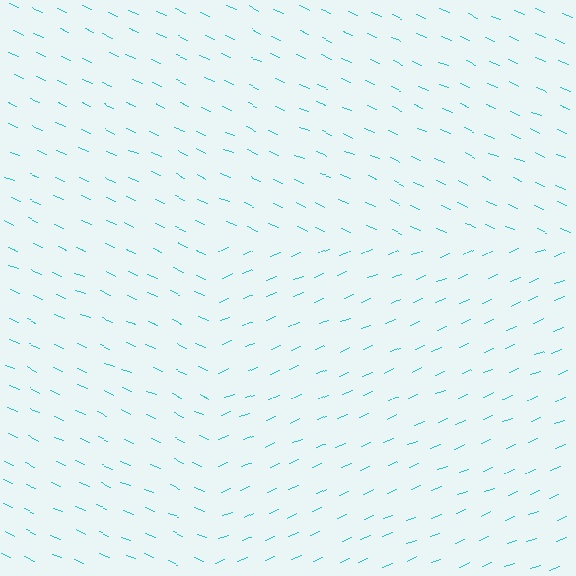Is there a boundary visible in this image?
Yes, there is a texture boundary formed by a change in line orientation.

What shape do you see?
I see a rectangle.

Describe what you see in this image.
The image is filled with small cyan line segments. A rectangle region in the image has lines oriented differently from the surrounding lines, creating a visible texture boundary.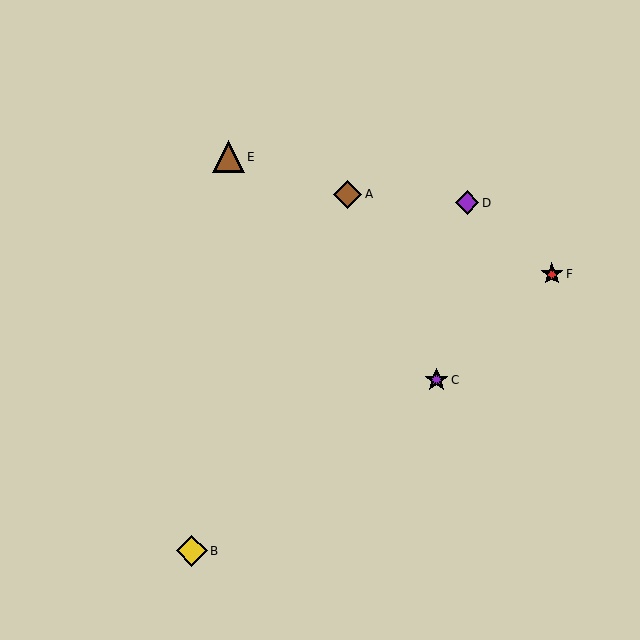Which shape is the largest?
The brown triangle (labeled E) is the largest.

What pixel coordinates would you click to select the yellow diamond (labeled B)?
Click at (192, 551) to select the yellow diamond B.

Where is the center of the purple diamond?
The center of the purple diamond is at (467, 203).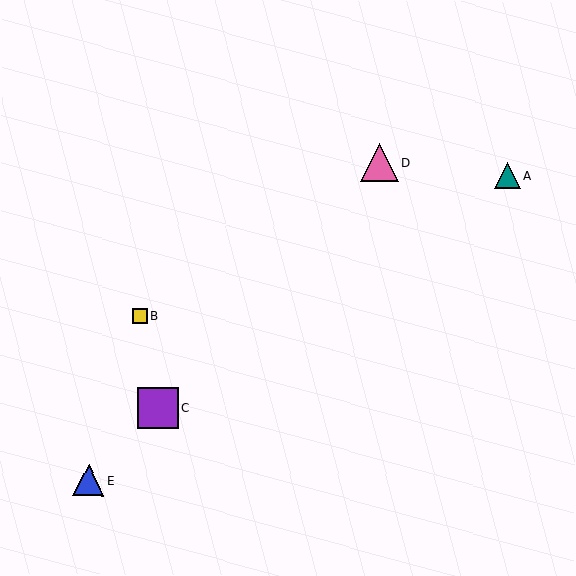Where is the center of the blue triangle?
The center of the blue triangle is at (89, 481).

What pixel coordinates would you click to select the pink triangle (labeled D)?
Click at (379, 163) to select the pink triangle D.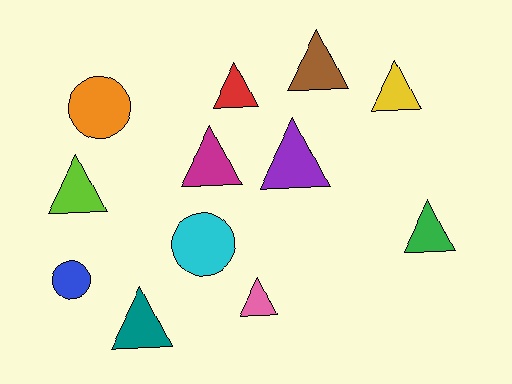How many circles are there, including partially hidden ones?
There are 3 circles.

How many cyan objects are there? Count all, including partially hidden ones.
There is 1 cyan object.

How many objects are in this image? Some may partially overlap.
There are 12 objects.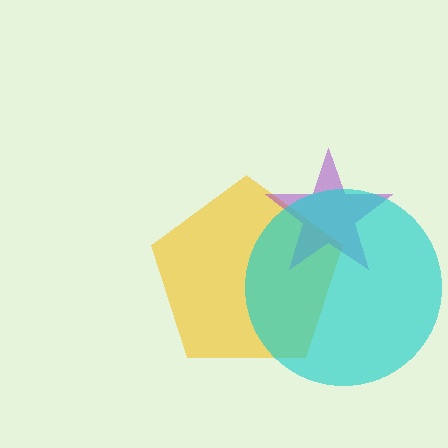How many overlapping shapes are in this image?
There are 3 overlapping shapes in the image.